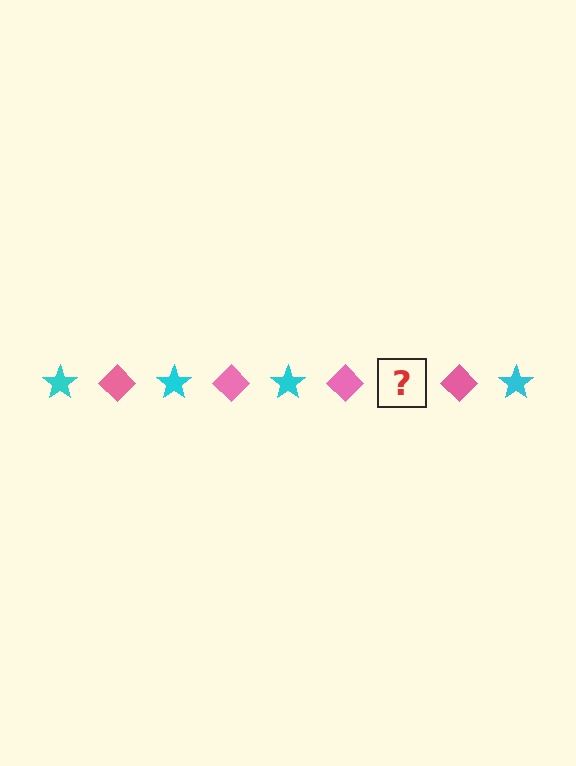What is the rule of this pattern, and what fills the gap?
The rule is that the pattern alternates between cyan star and pink diamond. The gap should be filled with a cyan star.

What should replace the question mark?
The question mark should be replaced with a cyan star.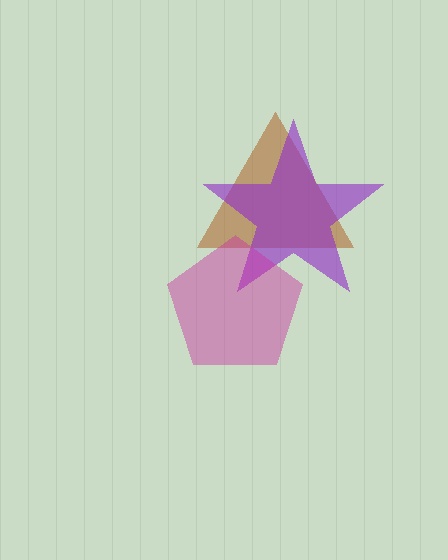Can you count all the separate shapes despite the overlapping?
Yes, there are 3 separate shapes.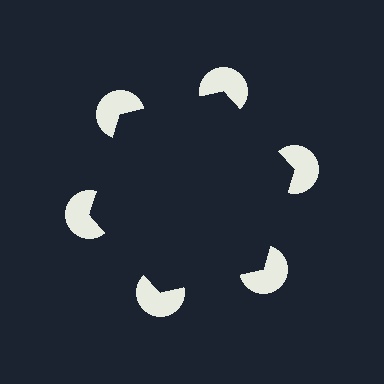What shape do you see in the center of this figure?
An illusory hexagon — its edges are inferred from the aligned wedge cuts in the pac-man discs, not physically drawn.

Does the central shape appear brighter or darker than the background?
It typically appears slightly darker than the background, even though no actual brightness change is drawn.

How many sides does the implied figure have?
6 sides.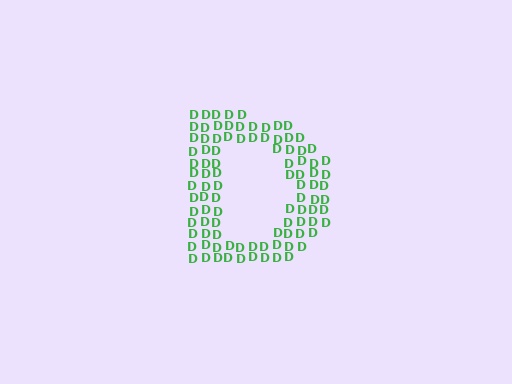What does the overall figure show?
The overall figure shows the letter D.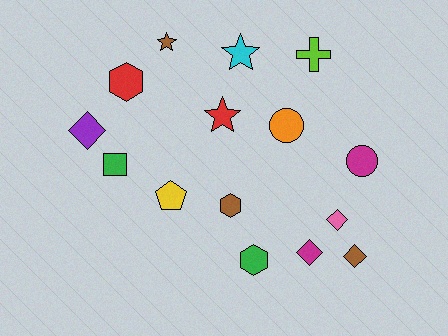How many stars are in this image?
There are 3 stars.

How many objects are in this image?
There are 15 objects.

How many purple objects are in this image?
There is 1 purple object.